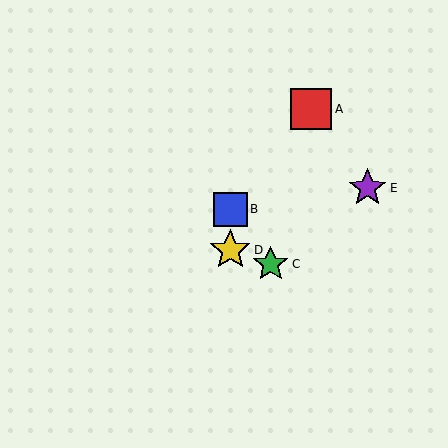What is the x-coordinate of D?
Object D is at x≈230.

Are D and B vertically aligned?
Yes, both are at x≈230.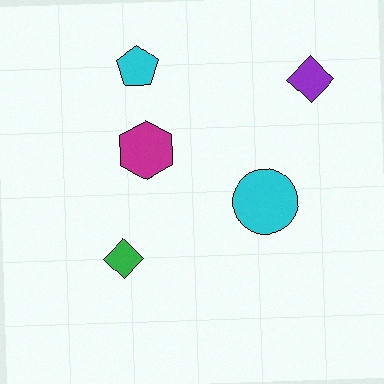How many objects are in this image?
There are 5 objects.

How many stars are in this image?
There are no stars.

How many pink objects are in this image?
There are no pink objects.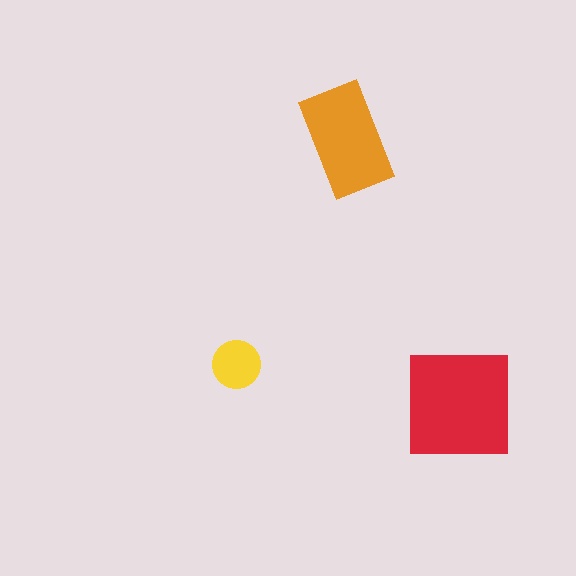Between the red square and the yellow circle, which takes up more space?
The red square.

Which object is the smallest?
The yellow circle.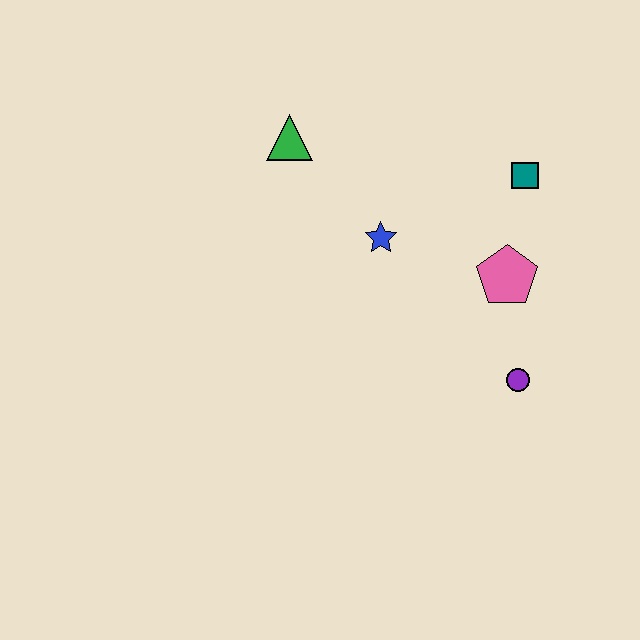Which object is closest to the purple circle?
The pink pentagon is closest to the purple circle.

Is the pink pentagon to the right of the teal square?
No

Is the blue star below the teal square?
Yes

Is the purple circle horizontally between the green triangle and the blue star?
No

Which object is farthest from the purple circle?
The green triangle is farthest from the purple circle.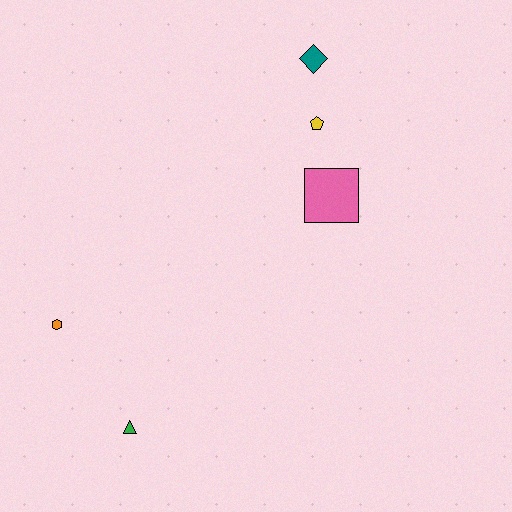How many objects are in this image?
There are 5 objects.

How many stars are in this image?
There are no stars.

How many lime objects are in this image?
There are no lime objects.